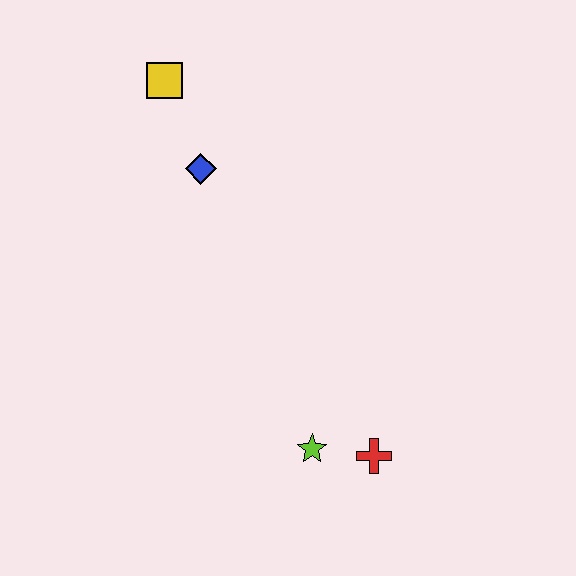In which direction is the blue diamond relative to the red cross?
The blue diamond is above the red cross.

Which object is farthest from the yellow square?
The red cross is farthest from the yellow square.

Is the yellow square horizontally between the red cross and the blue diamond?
No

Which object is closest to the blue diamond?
The yellow square is closest to the blue diamond.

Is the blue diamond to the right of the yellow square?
Yes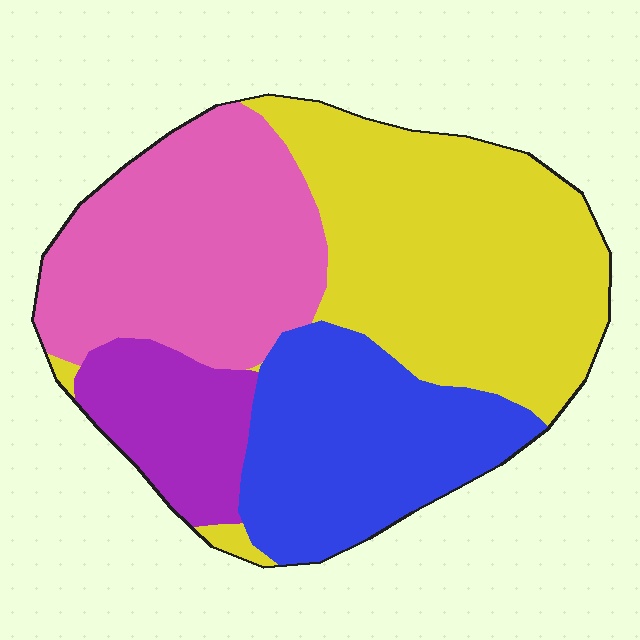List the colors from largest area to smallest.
From largest to smallest: yellow, pink, blue, purple.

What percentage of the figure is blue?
Blue covers around 25% of the figure.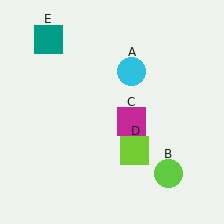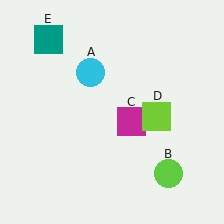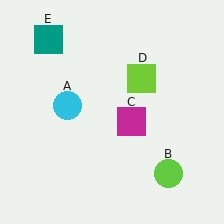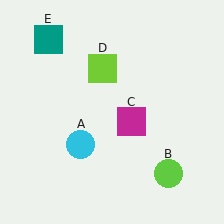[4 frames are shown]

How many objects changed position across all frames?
2 objects changed position: cyan circle (object A), lime square (object D).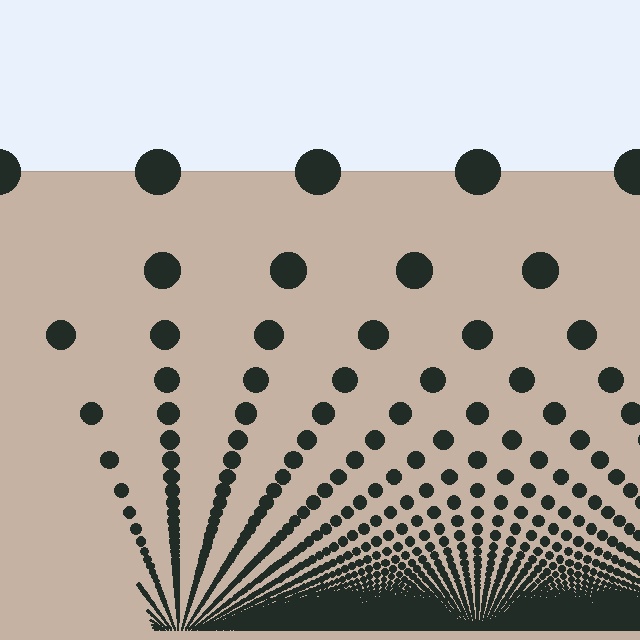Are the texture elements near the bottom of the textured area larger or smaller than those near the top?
Smaller. The gradient is inverted — elements near the bottom are smaller and denser.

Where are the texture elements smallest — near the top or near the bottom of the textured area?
Near the bottom.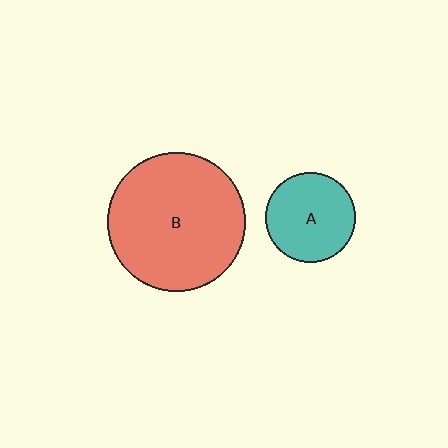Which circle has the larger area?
Circle B (red).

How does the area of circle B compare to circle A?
Approximately 2.4 times.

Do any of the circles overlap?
No, none of the circles overlap.